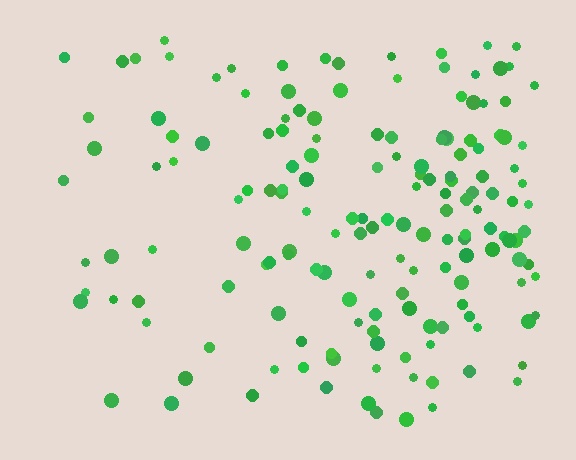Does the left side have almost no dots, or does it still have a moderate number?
Still a moderate number, just noticeably fewer than the right.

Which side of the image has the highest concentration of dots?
The right.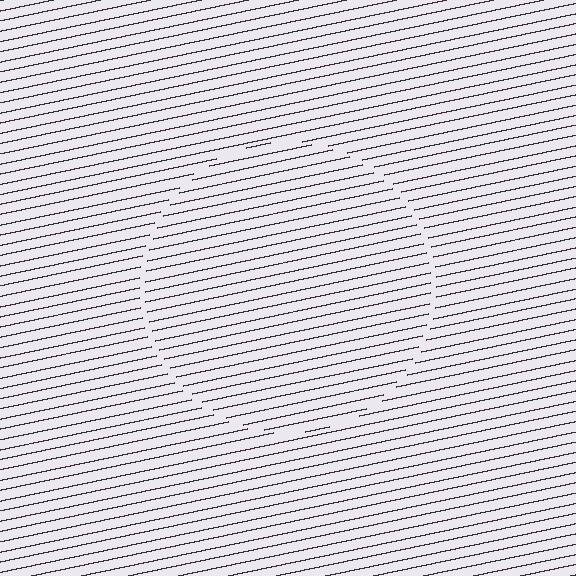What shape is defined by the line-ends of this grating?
An illusory circle. The interior of the shape contains the same grating, shifted by half a period — the contour is defined by the phase discontinuity where line-ends from the inner and outer gratings abut.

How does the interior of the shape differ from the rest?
The interior of the shape contains the same grating, shifted by half a period — the contour is defined by the phase discontinuity where line-ends from the inner and outer gratings abut.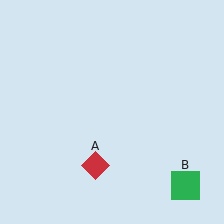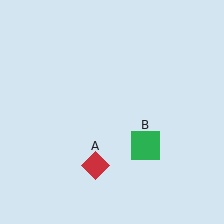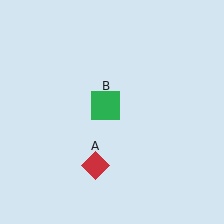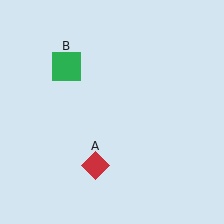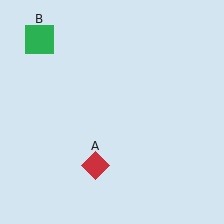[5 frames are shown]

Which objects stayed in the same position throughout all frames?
Red diamond (object A) remained stationary.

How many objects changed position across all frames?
1 object changed position: green square (object B).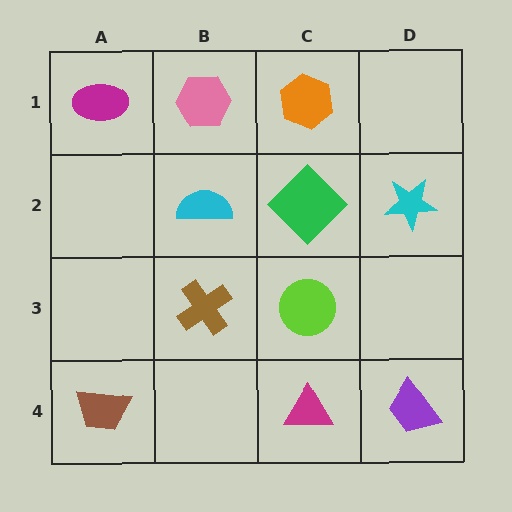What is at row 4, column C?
A magenta triangle.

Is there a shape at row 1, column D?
No, that cell is empty.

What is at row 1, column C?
An orange hexagon.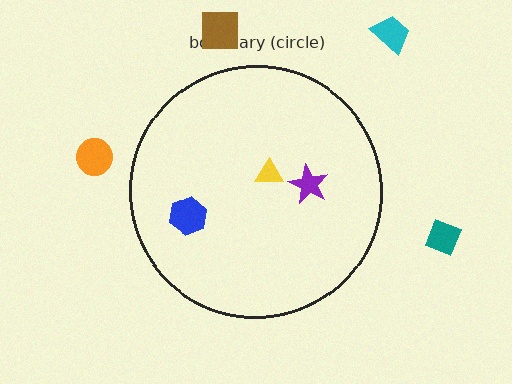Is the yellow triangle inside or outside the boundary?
Inside.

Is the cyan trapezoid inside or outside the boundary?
Outside.